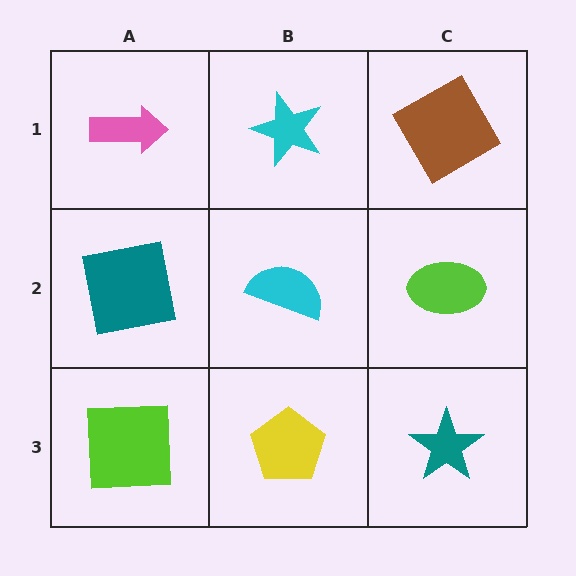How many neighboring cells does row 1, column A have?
2.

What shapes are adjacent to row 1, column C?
A lime ellipse (row 2, column C), a cyan star (row 1, column B).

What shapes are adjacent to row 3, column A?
A teal square (row 2, column A), a yellow pentagon (row 3, column B).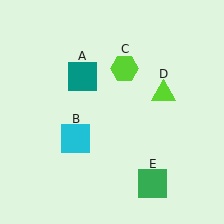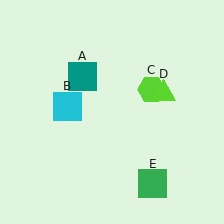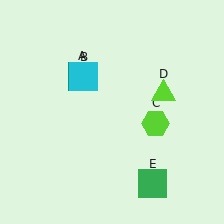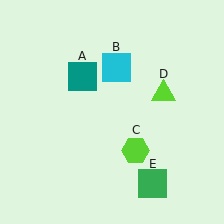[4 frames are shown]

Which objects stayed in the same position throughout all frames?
Teal square (object A) and lime triangle (object D) and green square (object E) remained stationary.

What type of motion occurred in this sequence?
The cyan square (object B), lime hexagon (object C) rotated clockwise around the center of the scene.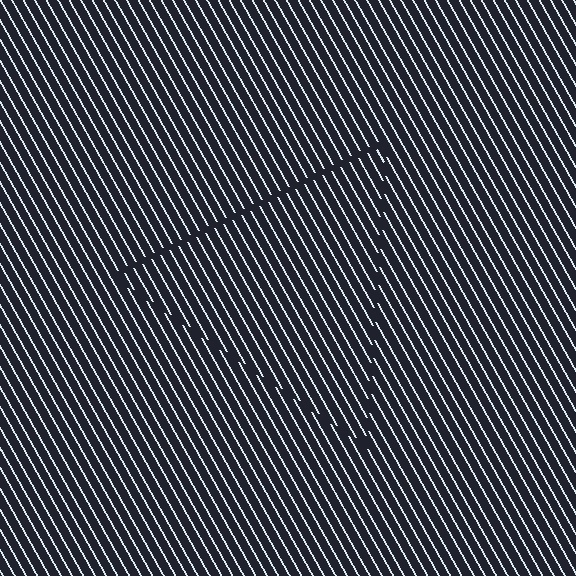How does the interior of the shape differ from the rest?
The interior of the shape contains the same grating, shifted by half a period — the contour is defined by the phase discontinuity where line-ends from the inner and outer gratings abut.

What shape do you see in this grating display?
An illusory triangle. The interior of the shape contains the same grating, shifted by half a period — the contour is defined by the phase discontinuity where line-ends from the inner and outer gratings abut.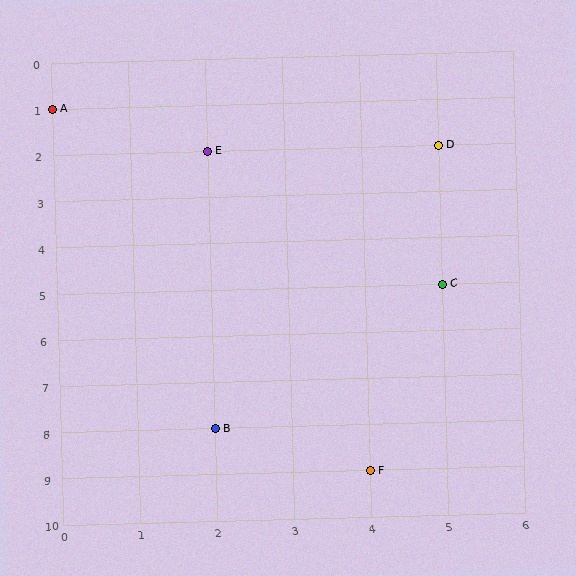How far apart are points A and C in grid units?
Points A and C are 5 columns and 4 rows apart (about 6.4 grid units diagonally).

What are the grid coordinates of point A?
Point A is at grid coordinates (0, 1).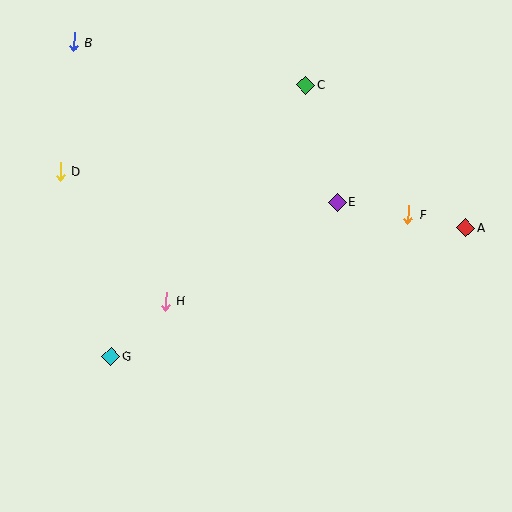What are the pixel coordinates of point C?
Point C is at (306, 85).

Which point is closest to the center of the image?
Point E at (337, 202) is closest to the center.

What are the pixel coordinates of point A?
Point A is at (466, 228).